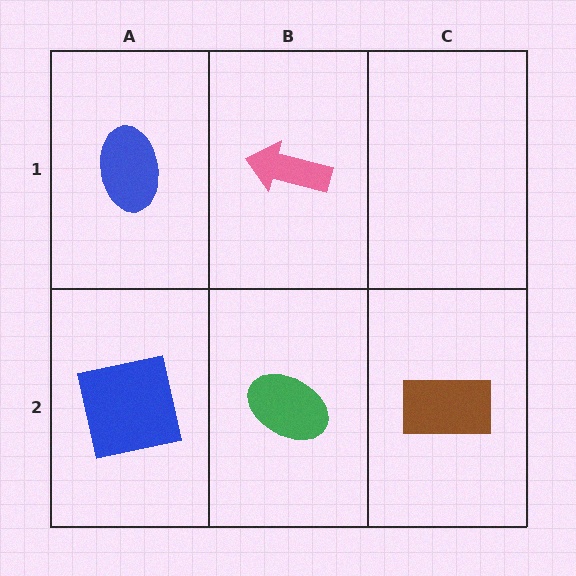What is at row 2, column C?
A brown rectangle.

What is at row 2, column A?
A blue square.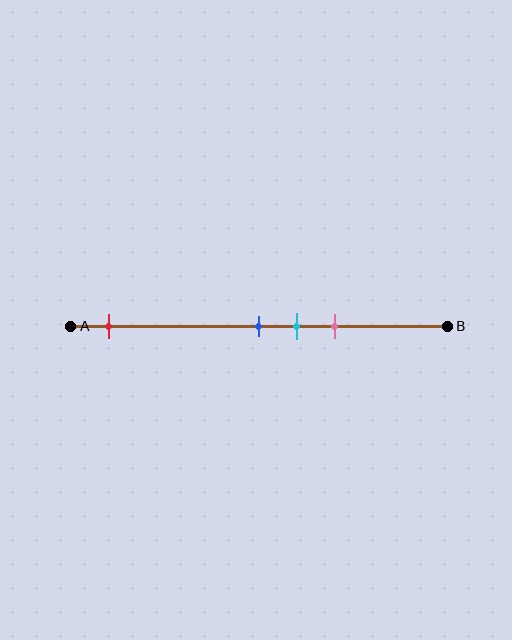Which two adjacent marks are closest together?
The blue and cyan marks are the closest adjacent pair.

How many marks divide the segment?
There are 4 marks dividing the segment.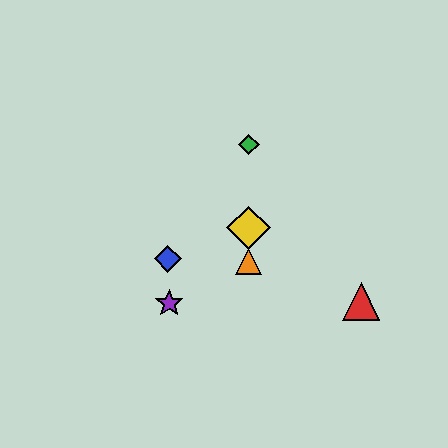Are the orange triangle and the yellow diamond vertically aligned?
Yes, both are at x≈249.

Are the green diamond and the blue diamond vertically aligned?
No, the green diamond is at x≈249 and the blue diamond is at x≈168.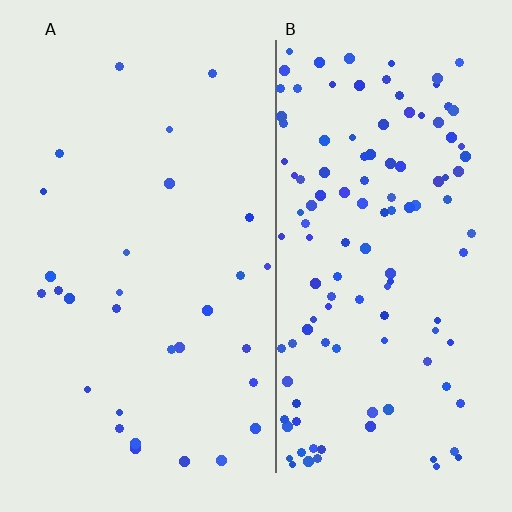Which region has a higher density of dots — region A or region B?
B (the right).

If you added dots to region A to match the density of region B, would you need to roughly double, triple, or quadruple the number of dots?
Approximately quadruple.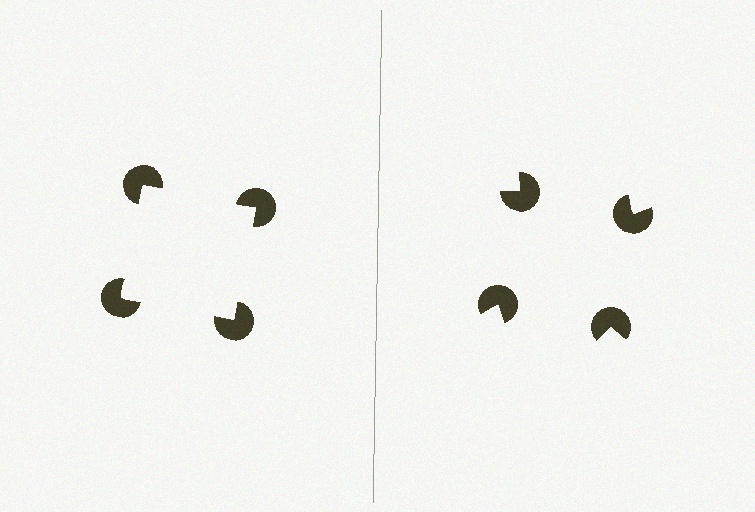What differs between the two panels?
The pac-man discs are positioned identically on both sides; only the wedge orientations differ. On the left they align to a square; on the right they are misaligned.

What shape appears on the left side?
An illusory square.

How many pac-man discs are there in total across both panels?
8 — 4 on each side.